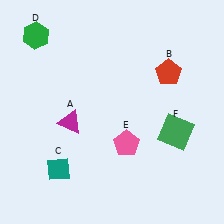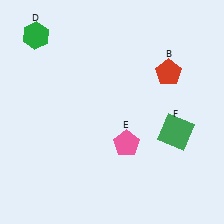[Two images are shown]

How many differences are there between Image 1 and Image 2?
There are 2 differences between the two images.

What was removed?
The teal diamond (C), the magenta triangle (A) were removed in Image 2.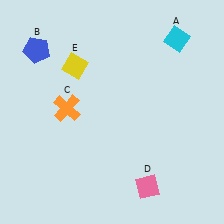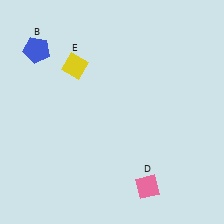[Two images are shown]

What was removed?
The orange cross (C), the cyan diamond (A) were removed in Image 2.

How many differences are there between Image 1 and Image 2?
There are 2 differences between the two images.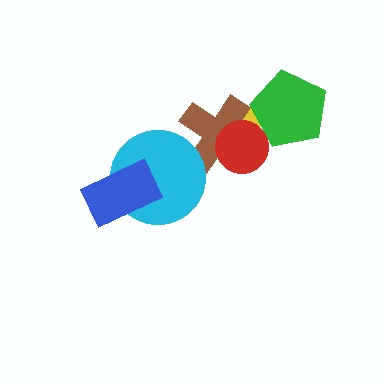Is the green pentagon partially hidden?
Yes, it is partially covered by another shape.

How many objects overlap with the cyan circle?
2 objects overlap with the cyan circle.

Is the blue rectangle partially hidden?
No, no other shape covers it.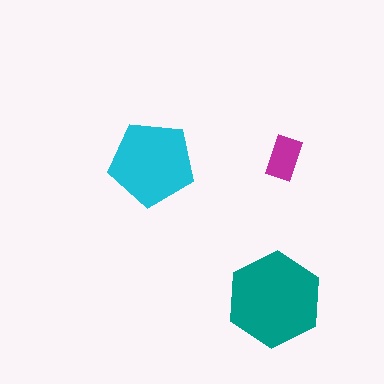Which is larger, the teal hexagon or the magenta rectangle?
The teal hexagon.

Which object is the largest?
The teal hexagon.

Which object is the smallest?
The magenta rectangle.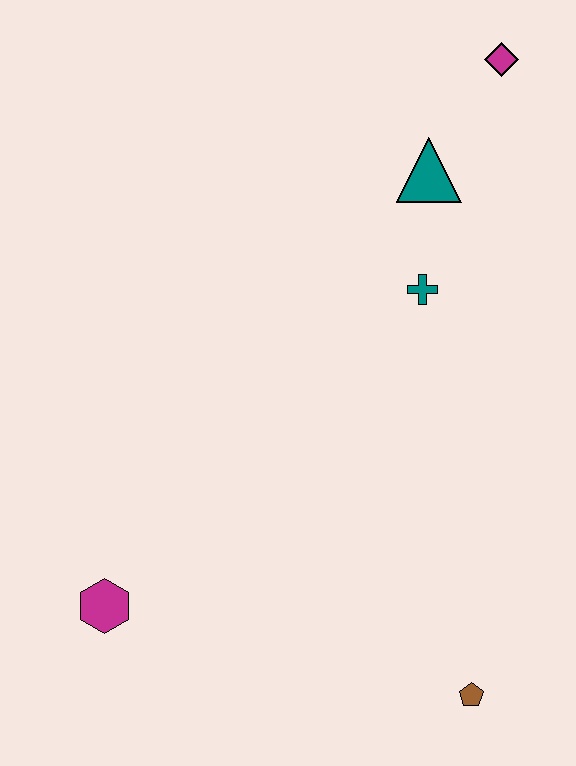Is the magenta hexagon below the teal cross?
Yes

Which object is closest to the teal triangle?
The teal cross is closest to the teal triangle.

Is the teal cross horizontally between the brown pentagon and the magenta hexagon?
Yes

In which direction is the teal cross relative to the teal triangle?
The teal cross is below the teal triangle.